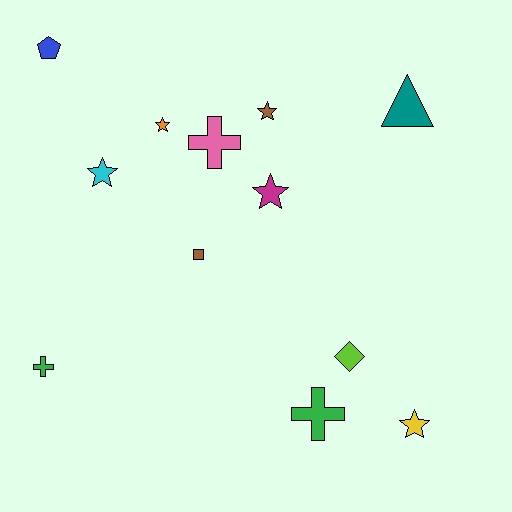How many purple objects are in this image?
There are no purple objects.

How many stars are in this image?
There are 5 stars.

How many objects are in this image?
There are 12 objects.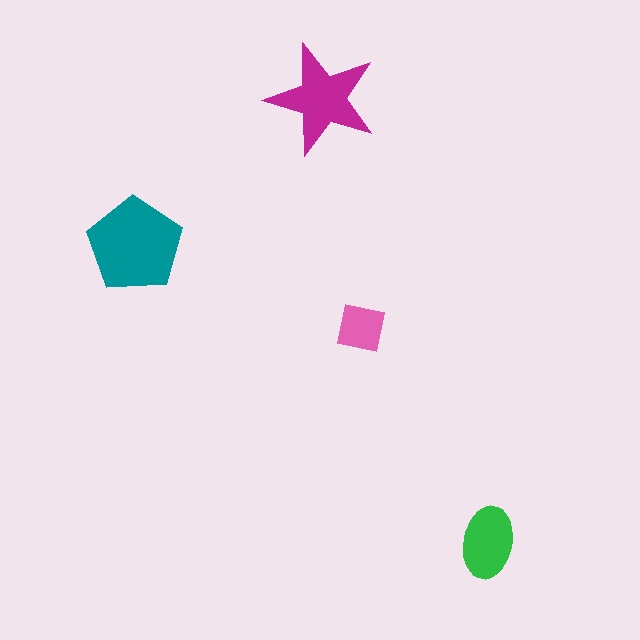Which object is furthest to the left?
The teal pentagon is leftmost.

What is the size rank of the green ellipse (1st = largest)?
3rd.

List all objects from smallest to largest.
The pink square, the green ellipse, the magenta star, the teal pentagon.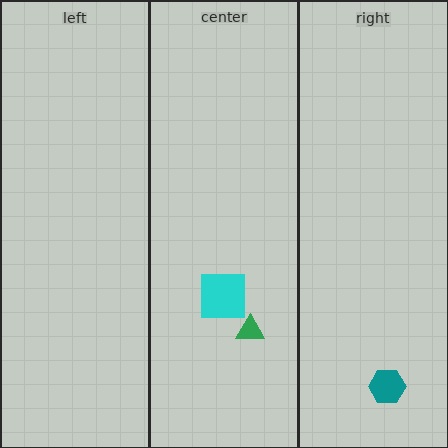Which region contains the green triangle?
The center region.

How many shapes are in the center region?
2.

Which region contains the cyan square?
The center region.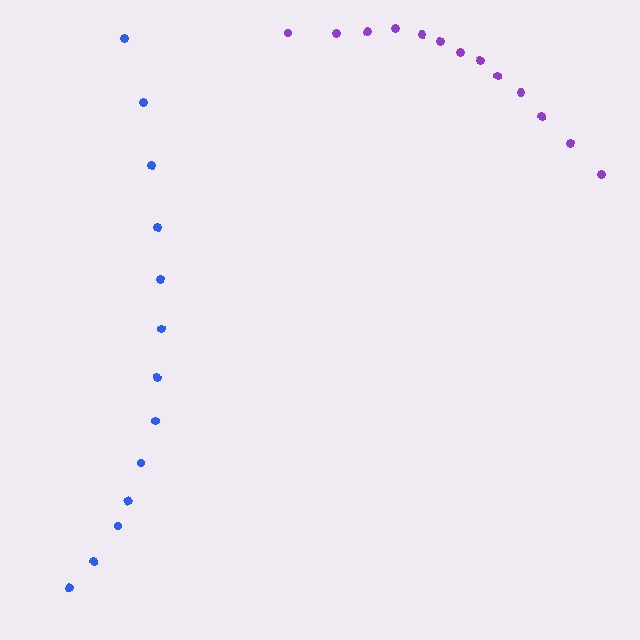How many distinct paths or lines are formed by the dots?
There are 2 distinct paths.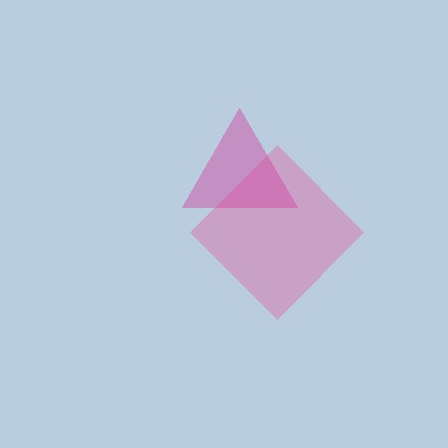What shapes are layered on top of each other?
The layered shapes are: a pink diamond, a magenta triangle.